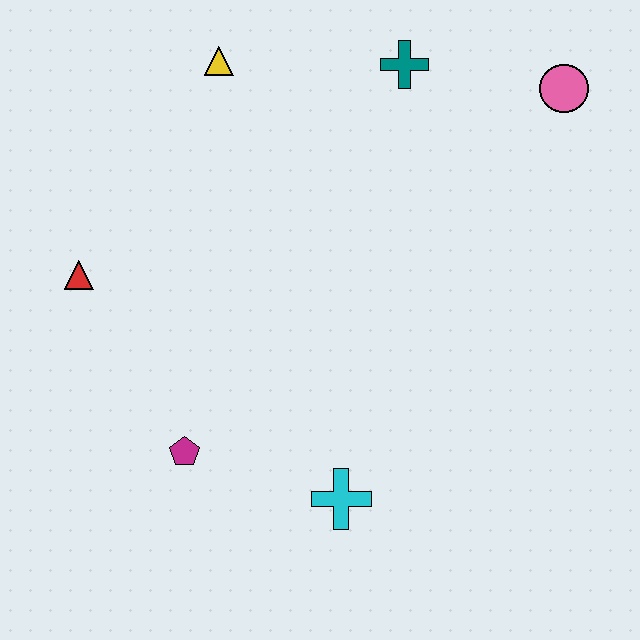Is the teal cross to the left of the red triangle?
No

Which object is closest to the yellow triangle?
The teal cross is closest to the yellow triangle.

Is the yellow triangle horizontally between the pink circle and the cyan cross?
No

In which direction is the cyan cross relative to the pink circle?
The cyan cross is below the pink circle.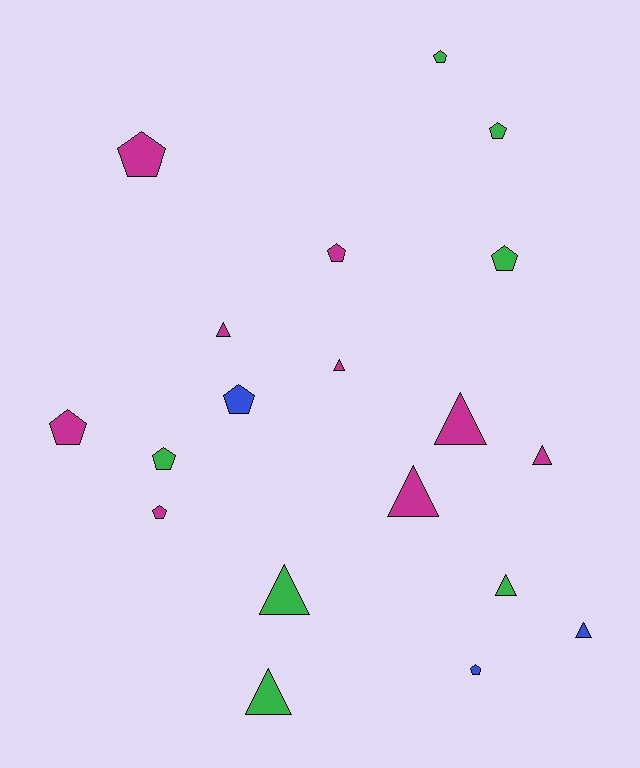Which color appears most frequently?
Magenta, with 9 objects.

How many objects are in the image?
There are 19 objects.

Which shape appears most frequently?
Pentagon, with 10 objects.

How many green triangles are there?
There are 3 green triangles.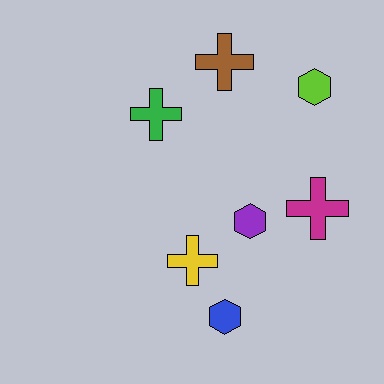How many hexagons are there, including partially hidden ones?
There are 3 hexagons.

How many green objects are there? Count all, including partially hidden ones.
There is 1 green object.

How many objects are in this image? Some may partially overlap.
There are 7 objects.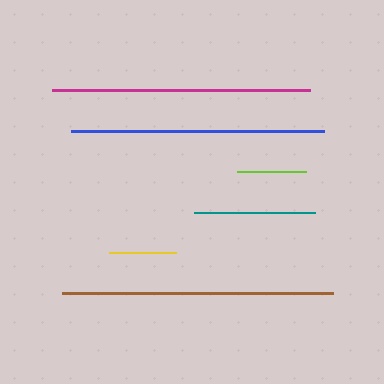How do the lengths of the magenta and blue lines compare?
The magenta and blue lines are approximately the same length.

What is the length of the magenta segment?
The magenta segment is approximately 257 pixels long.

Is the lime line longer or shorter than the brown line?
The brown line is longer than the lime line.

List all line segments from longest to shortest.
From longest to shortest: brown, magenta, blue, teal, lime, yellow.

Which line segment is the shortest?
The yellow line is the shortest at approximately 67 pixels.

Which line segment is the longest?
The brown line is the longest at approximately 271 pixels.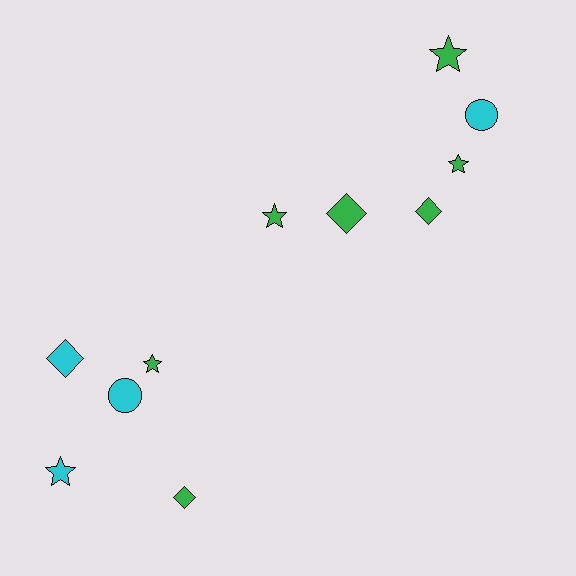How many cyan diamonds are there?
There is 1 cyan diamond.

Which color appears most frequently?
Green, with 7 objects.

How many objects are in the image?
There are 11 objects.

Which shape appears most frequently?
Star, with 5 objects.